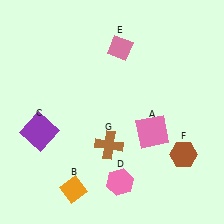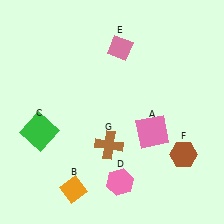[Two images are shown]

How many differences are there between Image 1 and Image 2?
There is 1 difference between the two images.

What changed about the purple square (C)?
In Image 1, C is purple. In Image 2, it changed to green.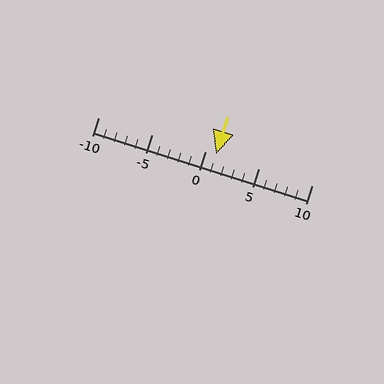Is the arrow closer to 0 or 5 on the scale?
The arrow is closer to 0.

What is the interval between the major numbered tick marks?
The major tick marks are spaced 5 units apart.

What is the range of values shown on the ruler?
The ruler shows values from -10 to 10.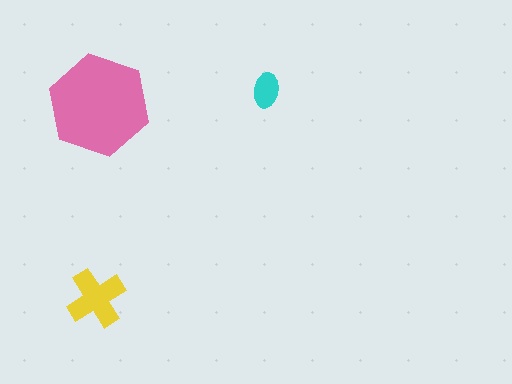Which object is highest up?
The cyan ellipse is topmost.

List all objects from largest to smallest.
The pink hexagon, the yellow cross, the cyan ellipse.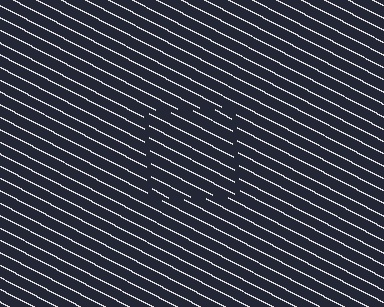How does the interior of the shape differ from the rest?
The interior of the shape contains the same grating, shifted by half a period — the contour is defined by the phase discontinuity where line-ends from the inner and outer gratings abut.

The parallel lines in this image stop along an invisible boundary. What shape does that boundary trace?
An illusory square. The interior of the shape contains the same grating, shifted by half a period — the contour is defined by the phase discontinuity where line-ends from the inner and outer gratings abut.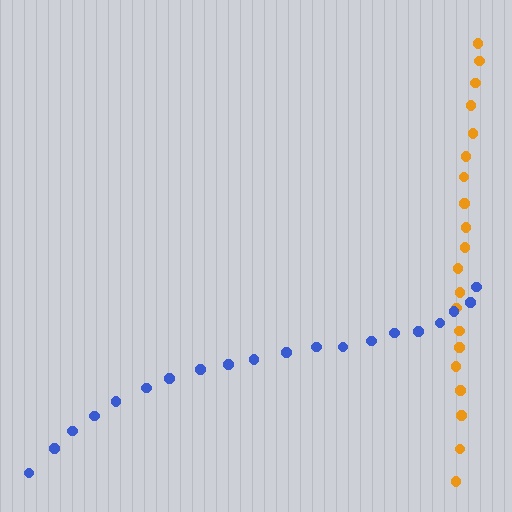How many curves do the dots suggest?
There are 2 distinct paths.